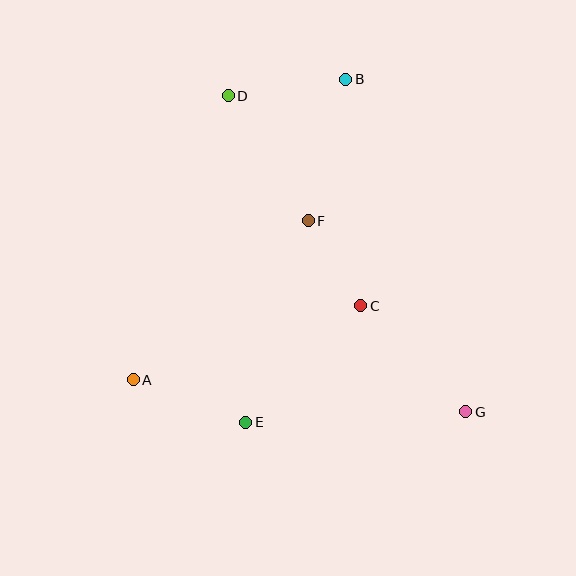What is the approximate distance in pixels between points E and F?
The distance between E and F is approximately 211 pixels.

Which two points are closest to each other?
Points C and F are closest to each other.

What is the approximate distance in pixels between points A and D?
The distance between A and D is approximately 299 pixels.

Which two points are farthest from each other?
Points D and G are farthest from each other.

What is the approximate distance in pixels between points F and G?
The distance between F and G is approximately 248 pixels.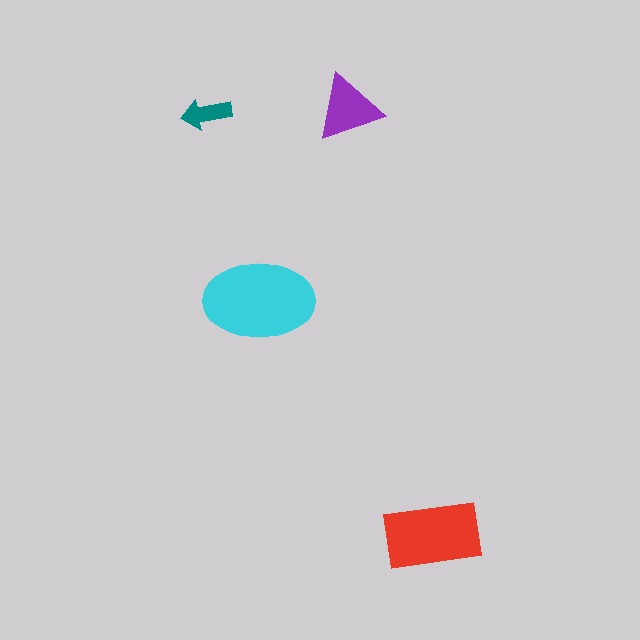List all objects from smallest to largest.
The teal arrow, the purple triangle, the red rectangle, the cyan ellipse.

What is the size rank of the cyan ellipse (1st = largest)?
1st.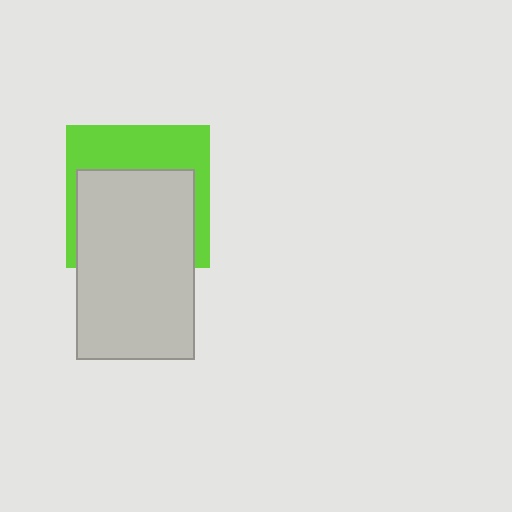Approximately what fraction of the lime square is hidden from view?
Roughly 58% of the lime square is hidden behind the light gray rectangle.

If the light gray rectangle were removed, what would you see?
You would see the complete lime square.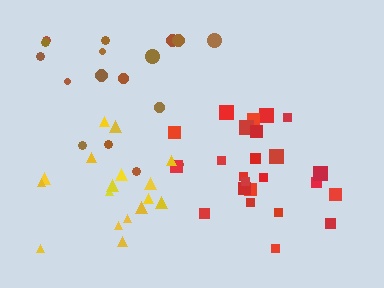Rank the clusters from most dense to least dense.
red, yellow, brown.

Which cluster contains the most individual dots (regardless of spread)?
Red (24).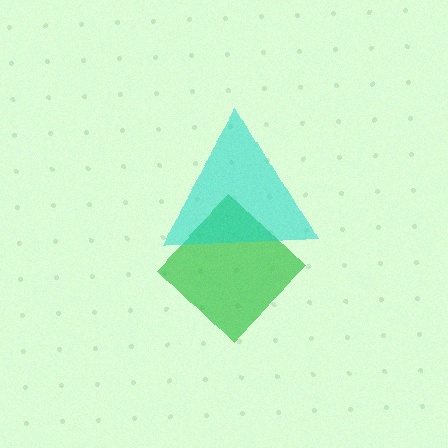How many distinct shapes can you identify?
There are 2 distinct shapes: a green diamond, a cyan triangle.